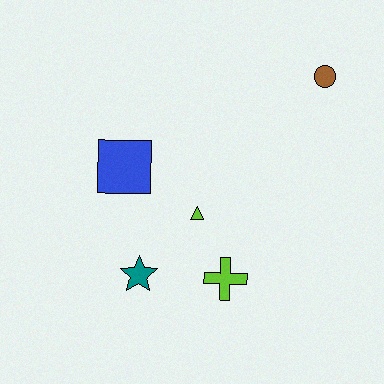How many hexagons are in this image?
There are no hexagons.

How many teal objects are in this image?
There is 1 teal object.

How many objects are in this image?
There are 5 objects.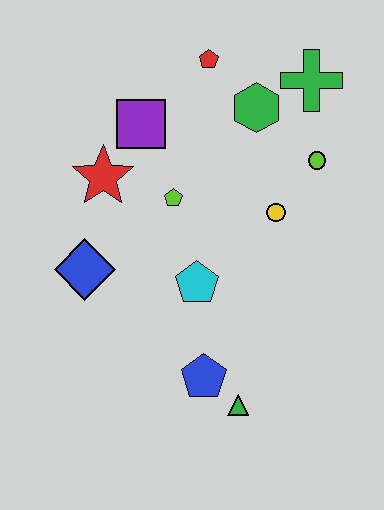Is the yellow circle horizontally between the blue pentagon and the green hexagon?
No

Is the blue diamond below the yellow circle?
Yes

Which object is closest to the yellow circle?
The lime circle is closest to the yellow circle.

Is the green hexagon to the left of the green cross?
Yes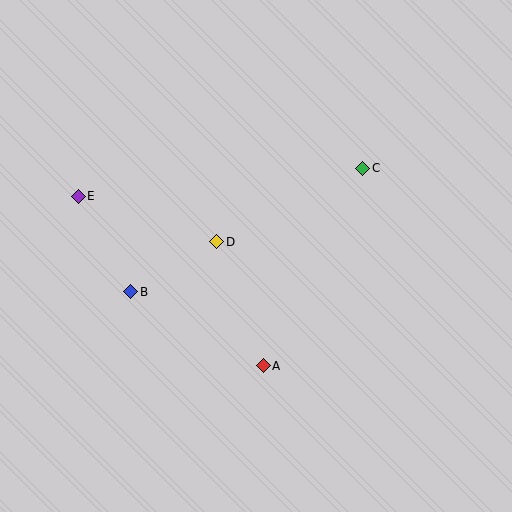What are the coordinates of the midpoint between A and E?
The midpoint between A and E is at (171, 281).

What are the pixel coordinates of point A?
Point A is at (263, 366).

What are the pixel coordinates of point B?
Point B is at (131, 292).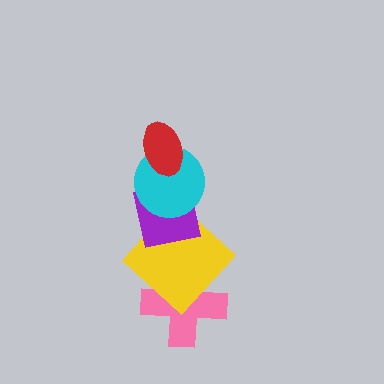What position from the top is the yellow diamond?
The yellow diamond is 4th from the top.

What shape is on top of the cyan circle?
The red ellipse is on top of the cyan circle.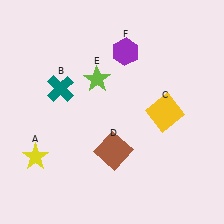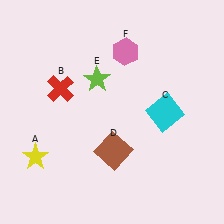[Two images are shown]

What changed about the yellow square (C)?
In Image 1, C is yellow. In Image 2, it changed to cyan.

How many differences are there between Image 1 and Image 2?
There are 3 differences between the two images.